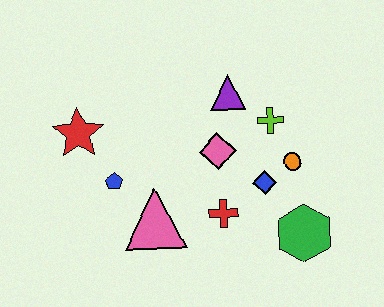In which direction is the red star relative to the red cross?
The red star is to the left of the red cross.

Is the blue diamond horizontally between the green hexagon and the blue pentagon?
Yes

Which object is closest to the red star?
The blue pentagon is closest to the red star.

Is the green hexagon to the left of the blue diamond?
No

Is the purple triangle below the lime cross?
No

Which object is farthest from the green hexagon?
The red star is farthest from the green hexagon.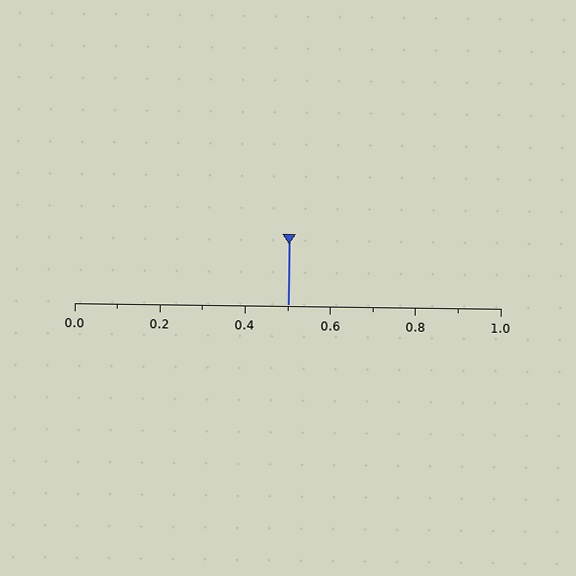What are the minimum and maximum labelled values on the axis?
The axis runs from 0.0 to 1.0.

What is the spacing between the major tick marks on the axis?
The major ticks are spaced 0.2 apart.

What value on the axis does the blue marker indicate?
The marker indicates approximately 0.5.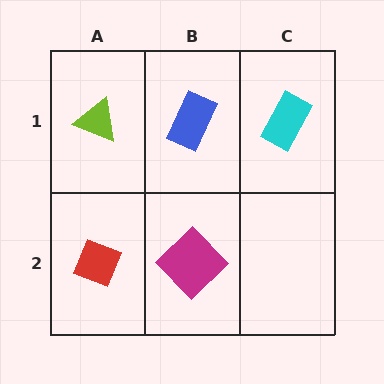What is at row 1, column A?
A lime triangle.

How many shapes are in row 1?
3 shapes.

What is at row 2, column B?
A magenta diamond.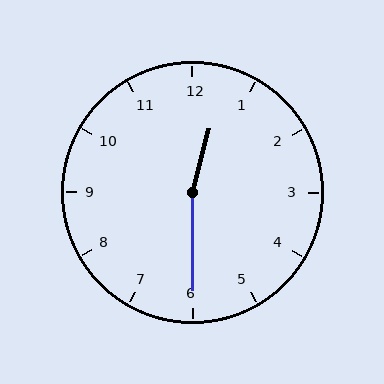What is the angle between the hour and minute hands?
Approximately 165 degrees.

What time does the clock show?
12:30.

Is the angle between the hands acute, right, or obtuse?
It is obtuse.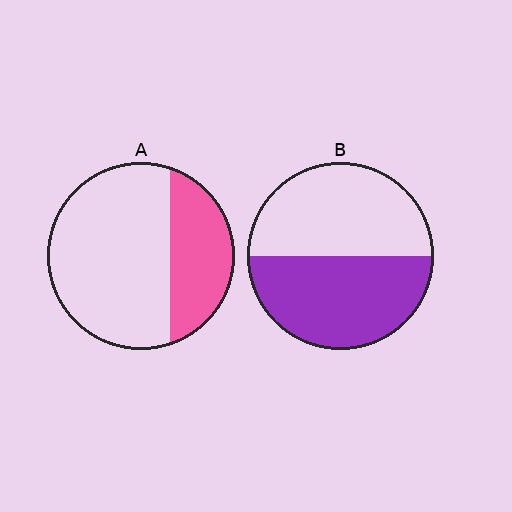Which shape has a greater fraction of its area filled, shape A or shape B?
Shape B.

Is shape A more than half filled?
No.